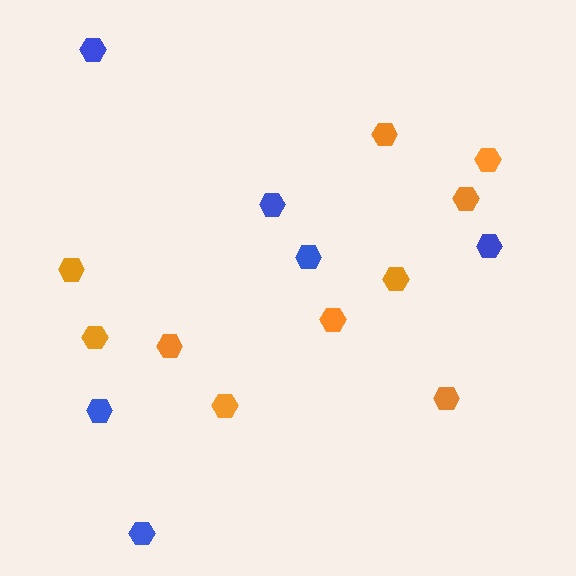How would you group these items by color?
There are 2 groups: one group of orange hexagons (10) and one group of blue hexagons (6).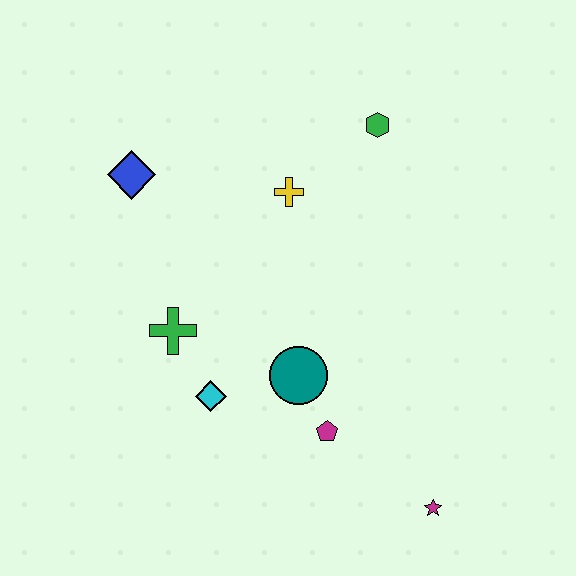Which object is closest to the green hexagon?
The yellow cross is closest to the green hexagon.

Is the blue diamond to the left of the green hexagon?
Yes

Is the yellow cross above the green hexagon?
No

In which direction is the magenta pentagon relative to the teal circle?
The magenta pentagon is below the teal circle.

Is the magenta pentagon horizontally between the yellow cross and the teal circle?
No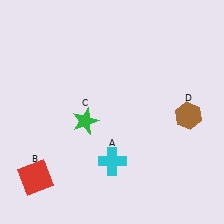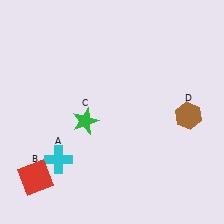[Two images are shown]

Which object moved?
The cyan cross (A) moved left.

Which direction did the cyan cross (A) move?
The cyan cross (A) moved left.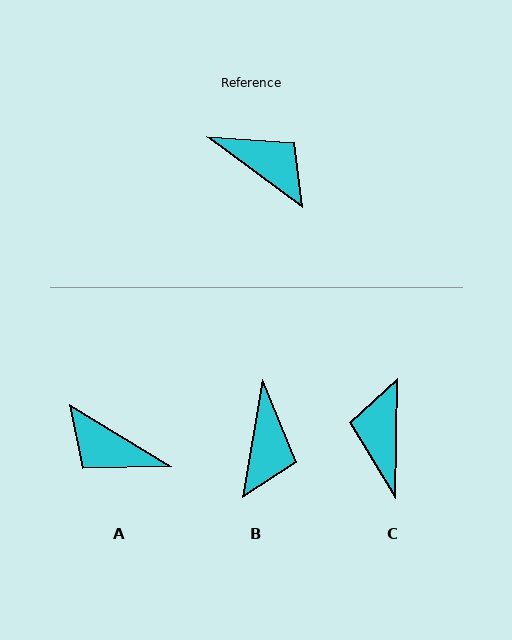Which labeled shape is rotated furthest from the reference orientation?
A, about 175 degrees away.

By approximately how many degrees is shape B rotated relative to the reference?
Approximately 63 degrees clockwise.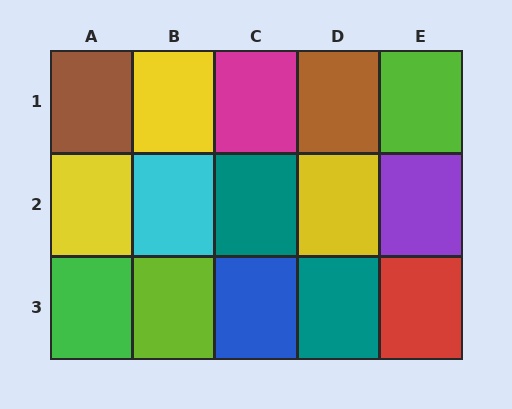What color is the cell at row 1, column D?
Brown.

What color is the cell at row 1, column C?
Magenta.